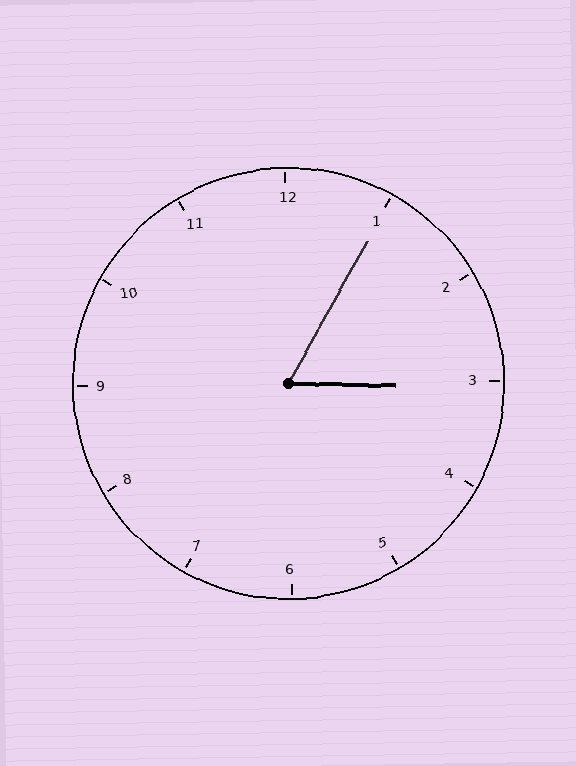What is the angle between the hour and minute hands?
Approximately 62 degrees.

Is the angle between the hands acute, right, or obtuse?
It is acute.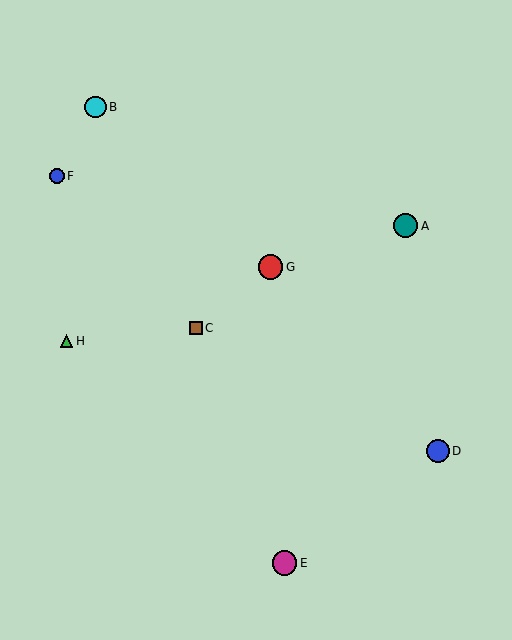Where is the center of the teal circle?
The center of the teal circle is at (406, 226).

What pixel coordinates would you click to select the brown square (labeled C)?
Click at (196, 328) to select the brown square C.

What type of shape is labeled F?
Shape F is a blue circle.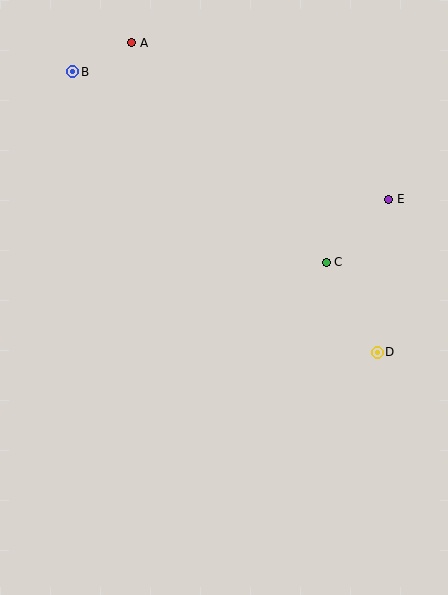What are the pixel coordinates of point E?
Point E is at (389, 199).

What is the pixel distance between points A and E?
The distance between A and E is 301 pixels.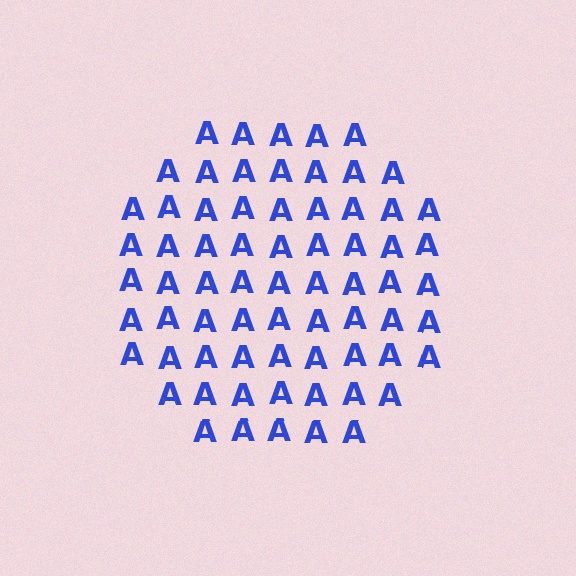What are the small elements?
The small elements are letter A's.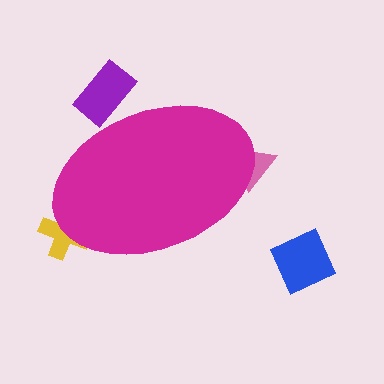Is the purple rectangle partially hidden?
Yes, the purple rectangle is partially hidden behind the magenta ellipse.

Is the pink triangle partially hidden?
Yes, the pink triangle is partially hidden behind the magenta ellipse.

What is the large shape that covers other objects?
A magenta ellipse.